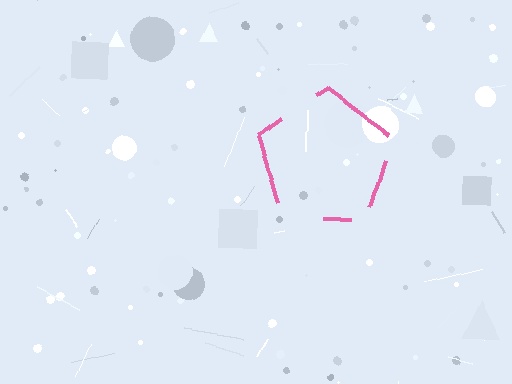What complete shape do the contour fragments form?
The contour fragments form a pentagon.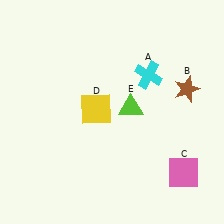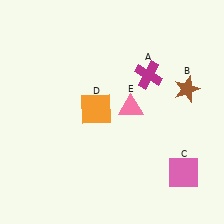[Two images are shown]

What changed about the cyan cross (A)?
In Image 1, A is cyan. In Image 2, it changed to magenta.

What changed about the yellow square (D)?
In Image 1, D is yellow. In Image 2, it changed to orange.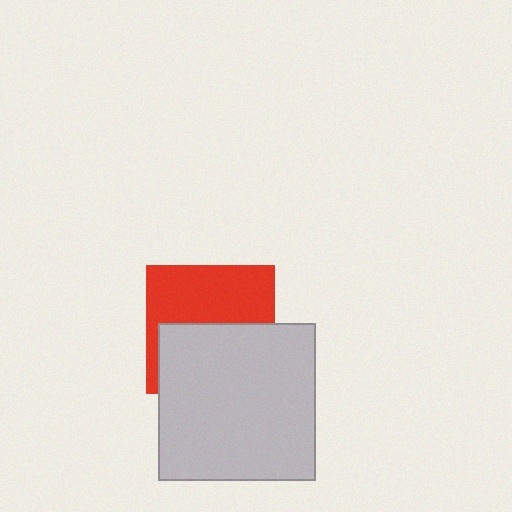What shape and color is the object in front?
The object in front is a light gray square.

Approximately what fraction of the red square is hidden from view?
Roughly 50% of the red square is hidden behind the light gray square.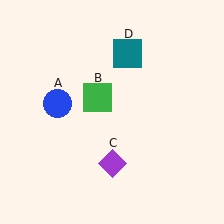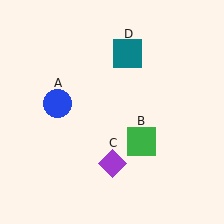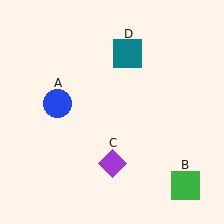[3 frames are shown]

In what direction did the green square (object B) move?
The green square (object B) moved down and to the right.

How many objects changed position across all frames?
1 object changed position: green square (object B).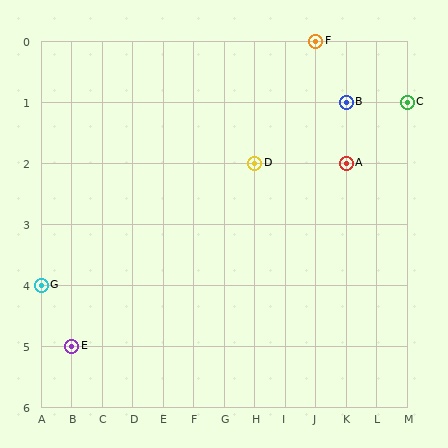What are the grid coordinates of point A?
Point A is at grid coordinates (K, 2).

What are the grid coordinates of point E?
Point E is at grid coordinates (B, 5).